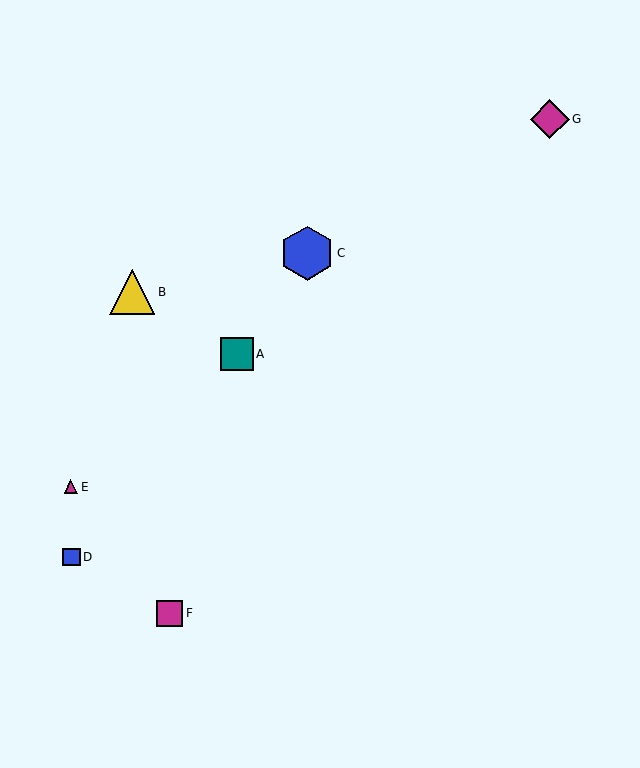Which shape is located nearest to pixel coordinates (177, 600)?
The magenta square (labeled F) at (170, 613) is nearest to that location.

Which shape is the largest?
The blue hexagon (labeled C) is the largest.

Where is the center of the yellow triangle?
The center of the yellow triangle is at (132, 292).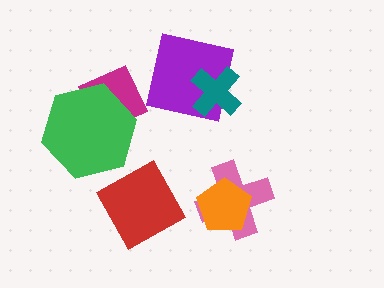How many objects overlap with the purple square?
1 object overlaps with the purple square.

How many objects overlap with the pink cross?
1 object overlaps with the pink cross.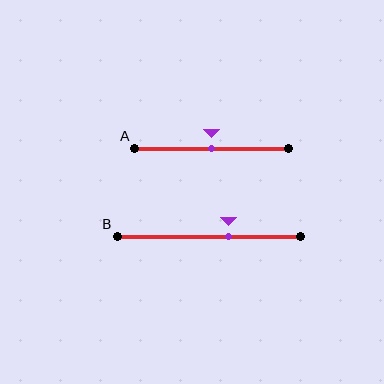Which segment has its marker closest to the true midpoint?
Segment A has its marker closest to the true midpoint.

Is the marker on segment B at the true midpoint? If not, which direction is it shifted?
No, the marker on segment B is shifted to the right by about 11% of the segment length.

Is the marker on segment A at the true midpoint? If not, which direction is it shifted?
Yes, the marker on segment A is at the true midpoint.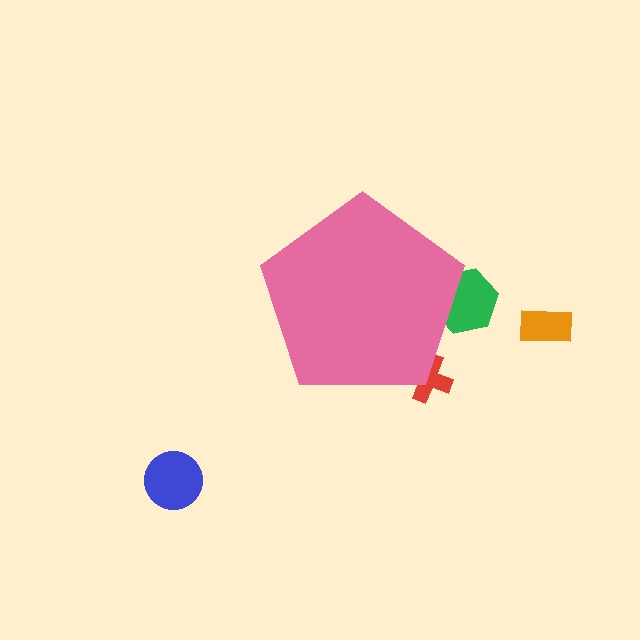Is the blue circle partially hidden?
No, the blue circle is fully visible.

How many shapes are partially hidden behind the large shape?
2 shapes are partially hidden.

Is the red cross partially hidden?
Yes, the red cross is partially hidden behind the pink pentagon.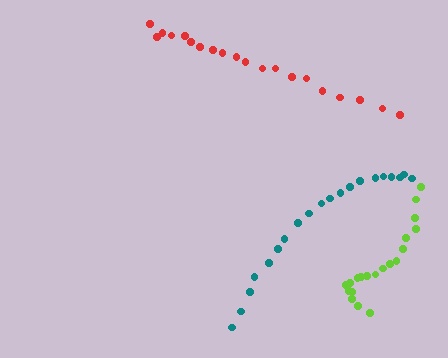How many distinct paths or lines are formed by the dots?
There are 3 distinct paths.